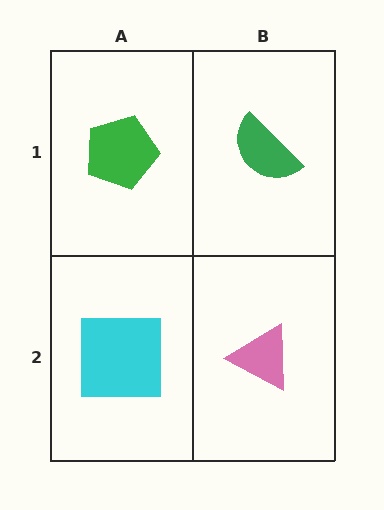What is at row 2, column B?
A pink triangle.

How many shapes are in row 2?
2 shapes.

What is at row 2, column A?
A cyan square.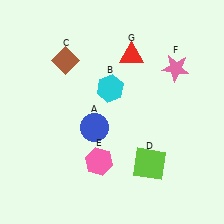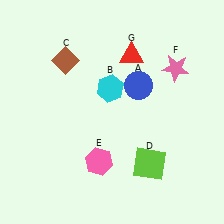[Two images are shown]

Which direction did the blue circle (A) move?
The blue circle (A) moved right.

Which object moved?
The blue circle (A) moved right.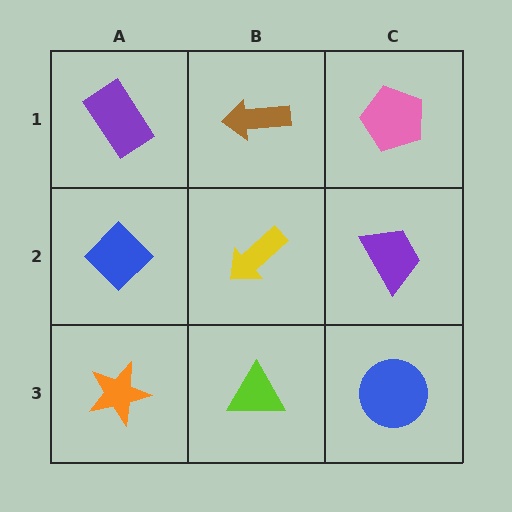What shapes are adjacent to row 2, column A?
A purple rectangle (row 1, column A), an orange star (row 3, column A), a yellow arrow (row 2, column B).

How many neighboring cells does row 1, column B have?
3.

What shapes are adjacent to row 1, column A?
A blue diamond (row 2, column A), a brown arrow (row 1, column B).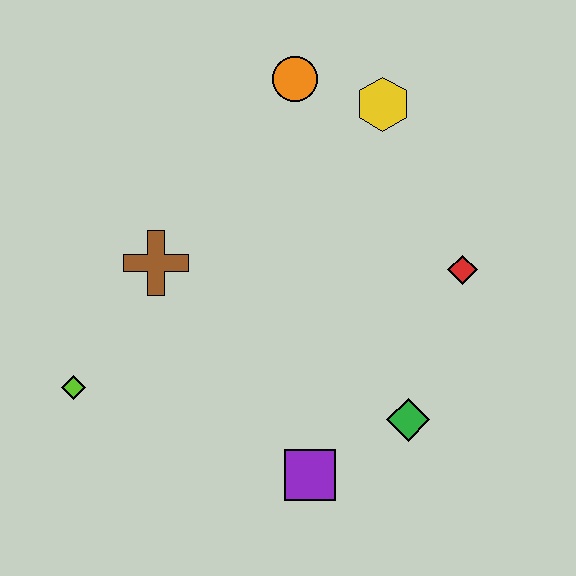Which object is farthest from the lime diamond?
The yellow hexagon is farthest from the lime diamond.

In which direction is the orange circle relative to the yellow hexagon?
The orange circle is to the left of the yellow hexagon.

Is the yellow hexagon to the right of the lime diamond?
Yes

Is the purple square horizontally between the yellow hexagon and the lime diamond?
Yes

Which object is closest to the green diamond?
The purple square is closest to the green diamond.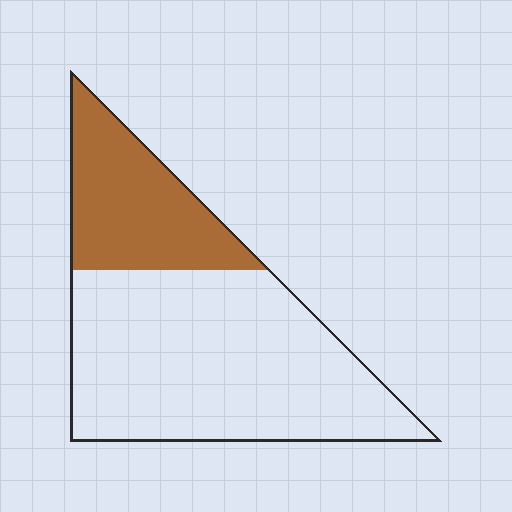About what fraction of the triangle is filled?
About one quarter (1/4).